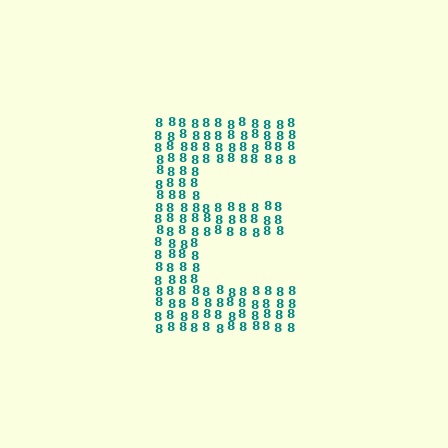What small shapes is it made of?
It is made of small digit 8's.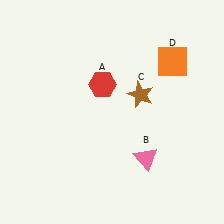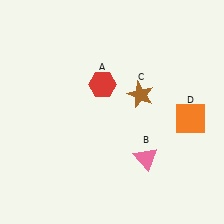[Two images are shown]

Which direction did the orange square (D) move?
The orange square (D) moved down.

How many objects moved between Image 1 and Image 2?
1 object moved between the two images.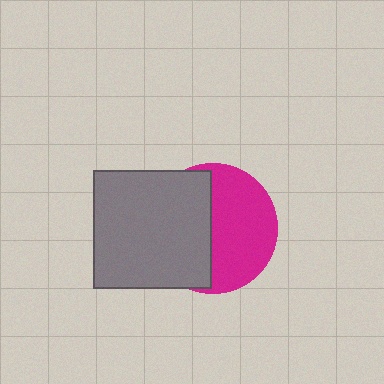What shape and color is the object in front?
The object in front is a gray square.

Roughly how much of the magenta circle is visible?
About half of it is visible (roughly 53%).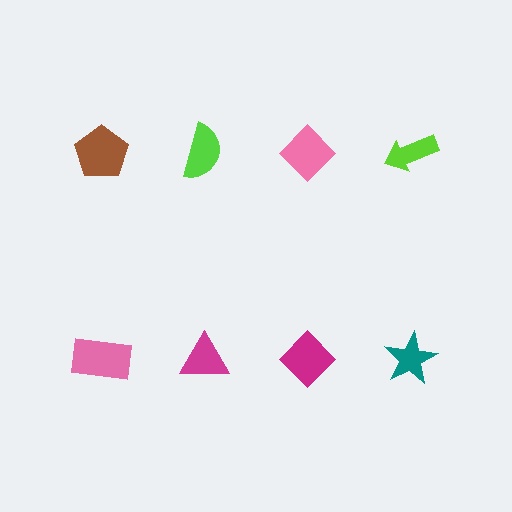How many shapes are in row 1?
4 shapes.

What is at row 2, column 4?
A teal star.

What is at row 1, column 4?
A lime arrow.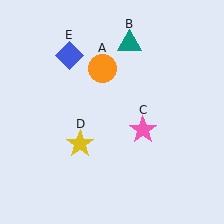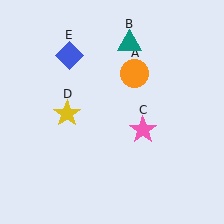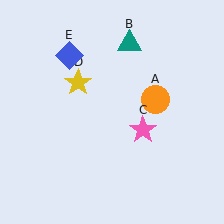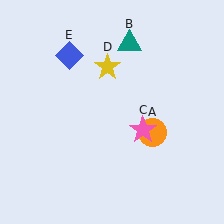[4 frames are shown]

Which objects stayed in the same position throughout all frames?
Teal triangle (object B) and pink star (object C) and blue diamond (object E) remained stationary.